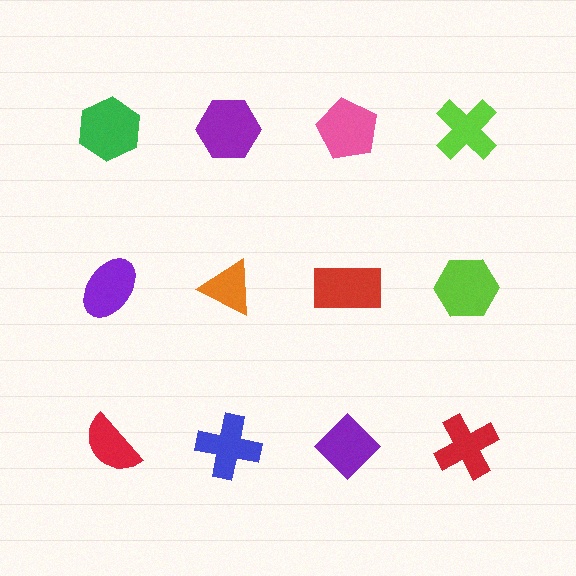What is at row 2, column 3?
A red rectangle.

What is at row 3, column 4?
A red cross.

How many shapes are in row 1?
4 shapes.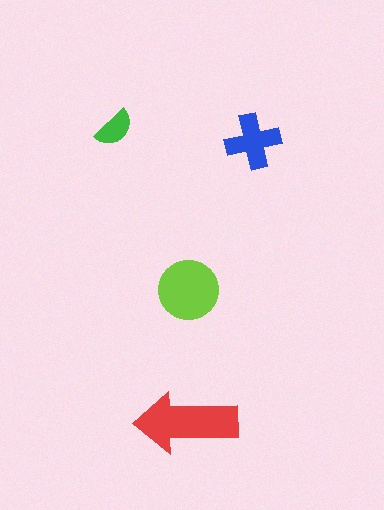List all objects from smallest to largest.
The green semicircle, the blue cross, the lime circle, the red arrow.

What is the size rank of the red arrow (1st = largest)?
1st.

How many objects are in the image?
There are 4 objects in the image.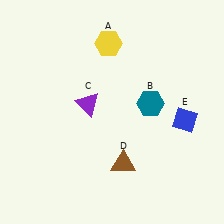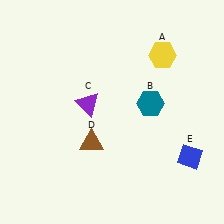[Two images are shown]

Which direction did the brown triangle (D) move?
The brown triangle (D) moved left.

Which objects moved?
The objects that moved are: the yellow hexagon (A), the brown triangle (D), the blue diamond (E).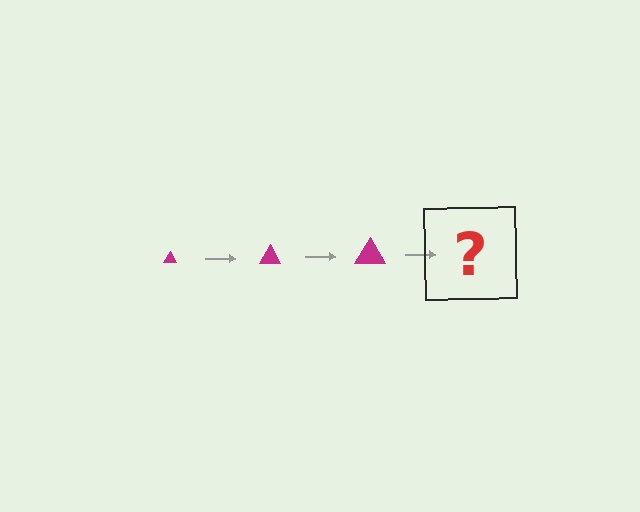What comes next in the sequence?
The next element should be a magenta triangle, larger than the previous one.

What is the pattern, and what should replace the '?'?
The pattern is that the triangle gets progressively larger each step. The '?' should be a magenta triangle, larger than the previous one.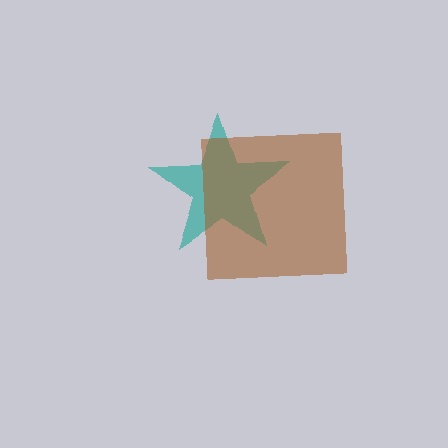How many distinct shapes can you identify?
There are 2 distinct shapes: a teal star, a brown square.